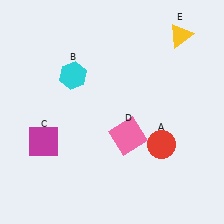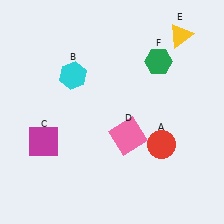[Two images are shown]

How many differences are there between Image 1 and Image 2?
There is 1 difference between the two images.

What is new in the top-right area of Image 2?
A green hexagon (F) was added in the top-right area of Image 2.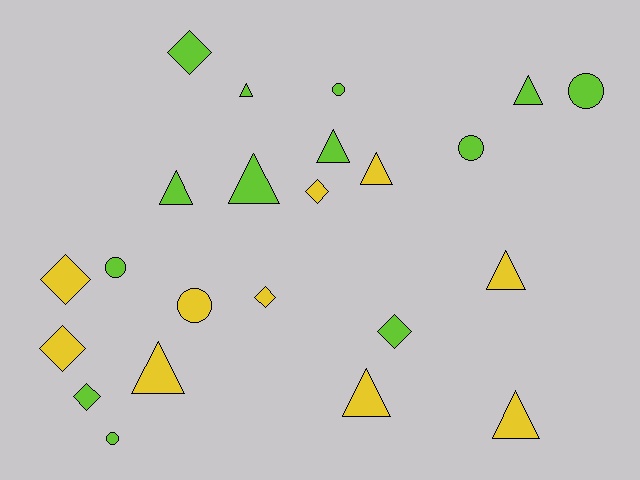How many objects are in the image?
There are 23 objects.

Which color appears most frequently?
Lime, with 13 objects.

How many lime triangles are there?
There are 5 lime triangles.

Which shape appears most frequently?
Triangle, with 10 objects.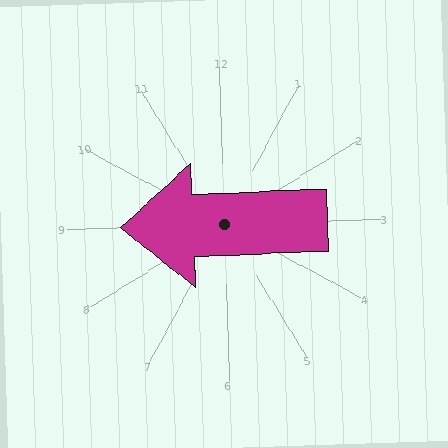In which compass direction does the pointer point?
West.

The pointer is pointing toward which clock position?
Roughly 9 o'clock.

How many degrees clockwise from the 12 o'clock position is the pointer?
Approximately 270 degrees.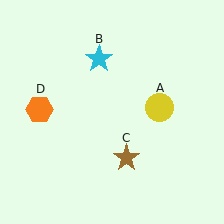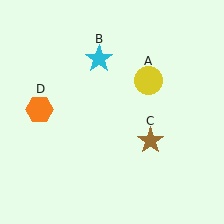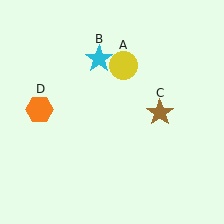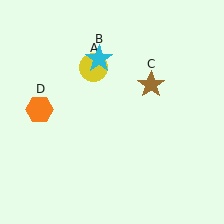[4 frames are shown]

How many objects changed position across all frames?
2 objects changed position: yellow circle (object A), brown star (object C).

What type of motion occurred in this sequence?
The yellow circle (object A), brown star (object C) rotated counterclockwise around the center of the scene.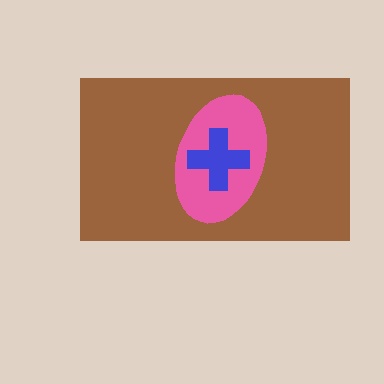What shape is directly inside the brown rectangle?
The pink ellipse.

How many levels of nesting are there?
3.